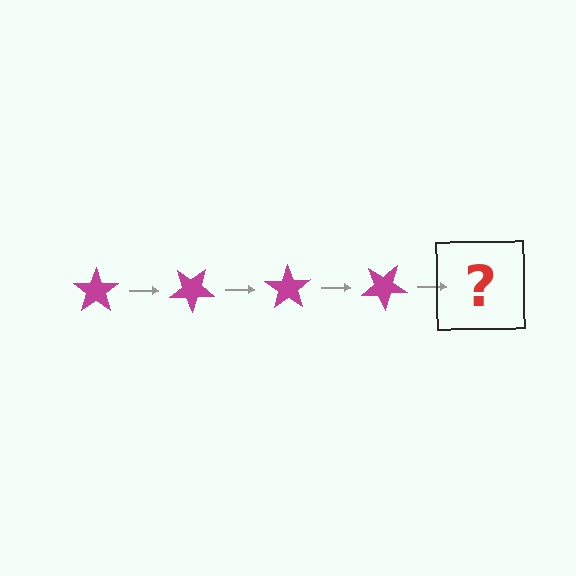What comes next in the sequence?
The next element should be a magenta star rotated 140 degrees.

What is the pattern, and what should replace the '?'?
The pattern is that the star rotates 35 degrees each step. The '?' should be a magenta star rotated 140 degrees.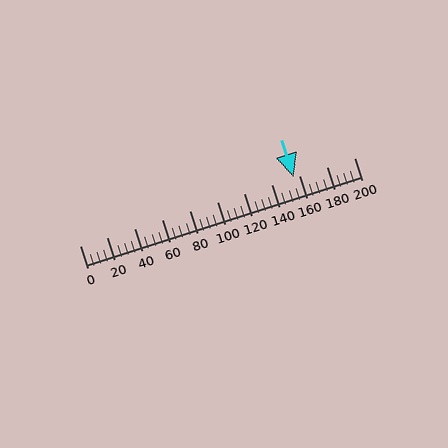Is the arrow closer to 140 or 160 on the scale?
The arrow is closer to 160.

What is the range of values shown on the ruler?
The ruler shows values from 0 to 200.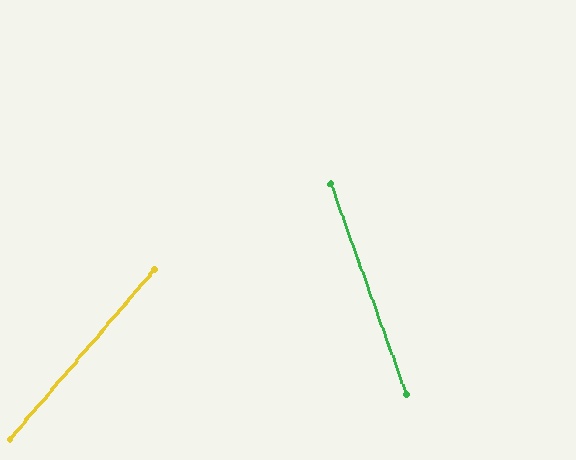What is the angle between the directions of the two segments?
Approximately 60 degrees.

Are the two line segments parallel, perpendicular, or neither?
Neither parallel nor perpendicular — they differ by about 60°.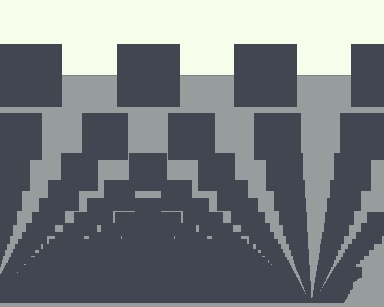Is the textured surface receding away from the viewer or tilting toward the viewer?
The surface appears to tilt toward the viewer. Texture elements get larger and sparser toward the top.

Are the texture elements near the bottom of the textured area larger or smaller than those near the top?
Smaller. The gradient is inverted — elements near the bottom are smaller and denser.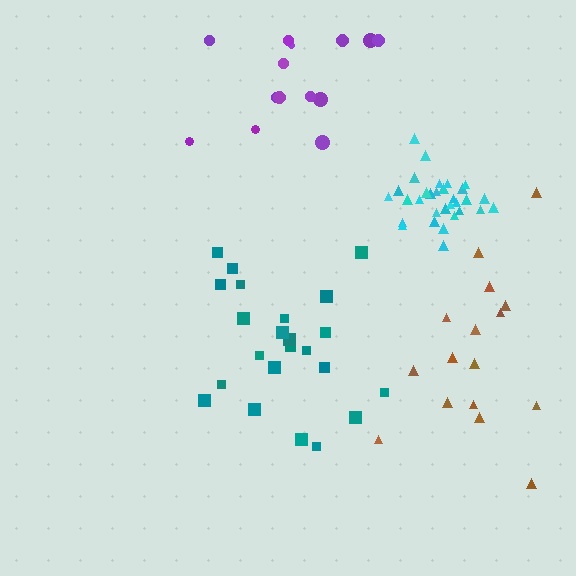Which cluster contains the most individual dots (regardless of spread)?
Cyan (32).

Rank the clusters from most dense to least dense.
cyan, teal, brown, purple.